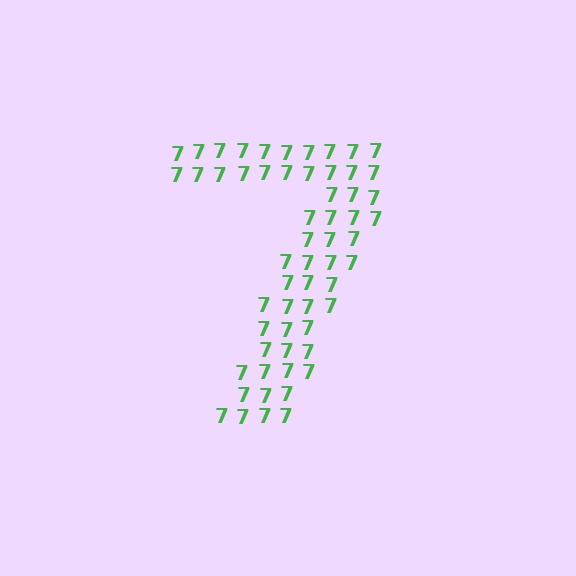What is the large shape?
The large shape is the digit 7.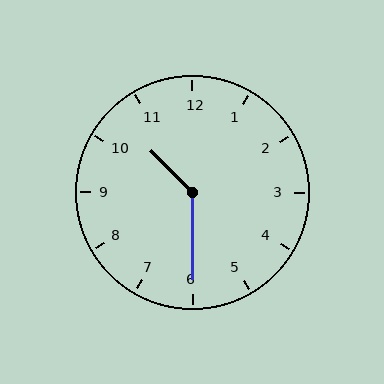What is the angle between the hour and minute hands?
Approximately 135 degrees.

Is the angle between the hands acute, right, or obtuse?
It is obtuse.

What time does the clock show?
10:30.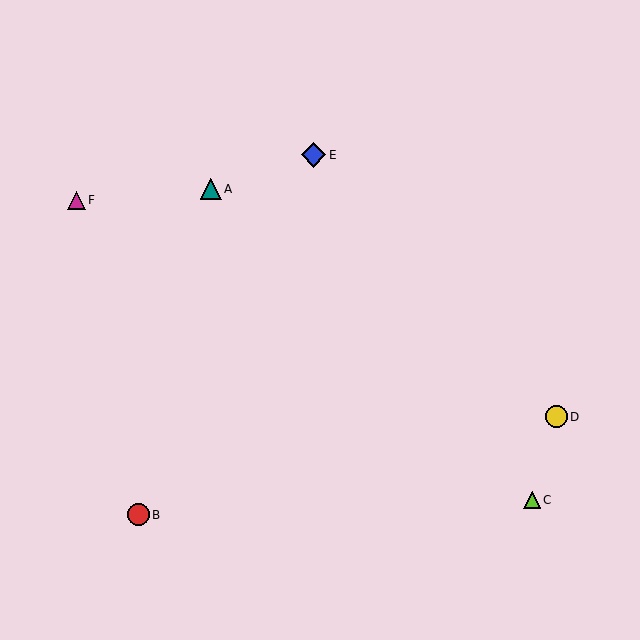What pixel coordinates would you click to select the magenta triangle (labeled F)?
Click at (76, 200) to select the magenta triangle F.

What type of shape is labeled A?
Shape A is a teal triangle.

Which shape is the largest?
The blue diamond (labeled E) is the largest.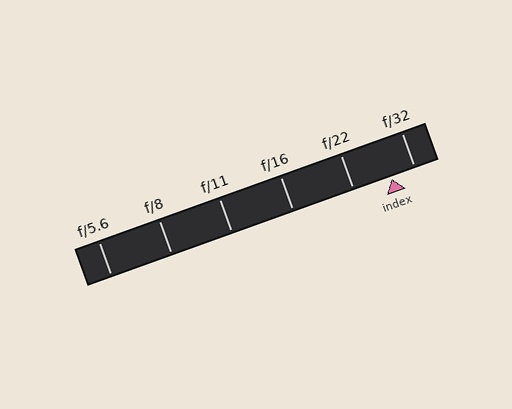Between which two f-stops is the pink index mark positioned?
The index mark is between f/22 and f/32.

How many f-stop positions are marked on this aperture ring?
There are 6 f-stop positions marked.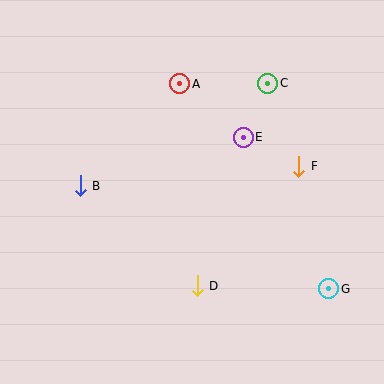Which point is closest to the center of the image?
Point E at (243, 137) is closest to the center.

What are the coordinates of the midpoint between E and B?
The midpoint between E and B is at (162, 162).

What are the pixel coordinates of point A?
Point A is at (180, 84).